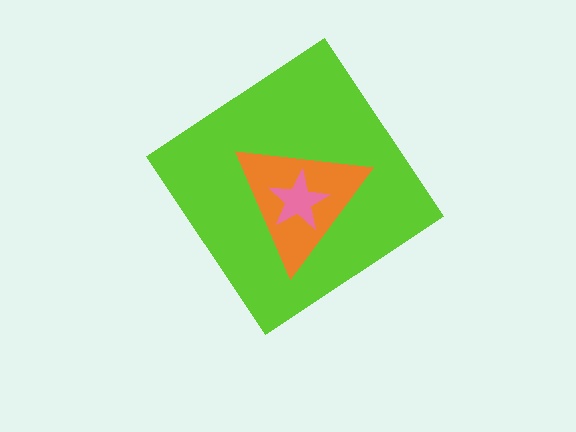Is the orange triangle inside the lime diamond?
Yes.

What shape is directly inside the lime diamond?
The orange triangle.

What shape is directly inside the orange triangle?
The pink star.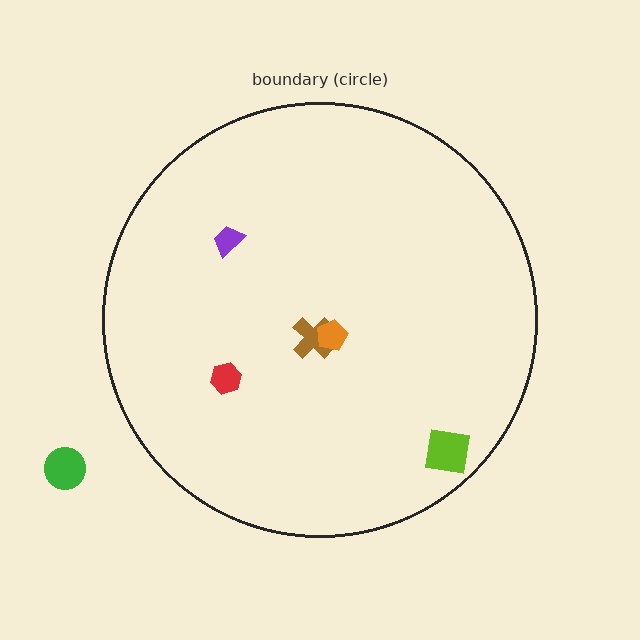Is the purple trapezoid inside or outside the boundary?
Inside.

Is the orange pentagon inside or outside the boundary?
Inside.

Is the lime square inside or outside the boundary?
Inside.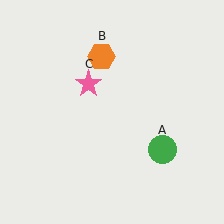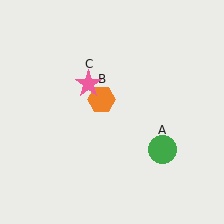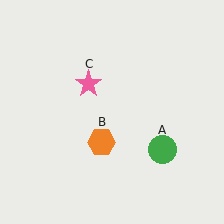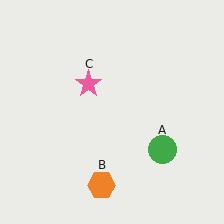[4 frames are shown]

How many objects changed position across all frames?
1 object changed position: orange hexagon (object B).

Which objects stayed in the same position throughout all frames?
Green circle (object A) and pink star (object C) remained stationary.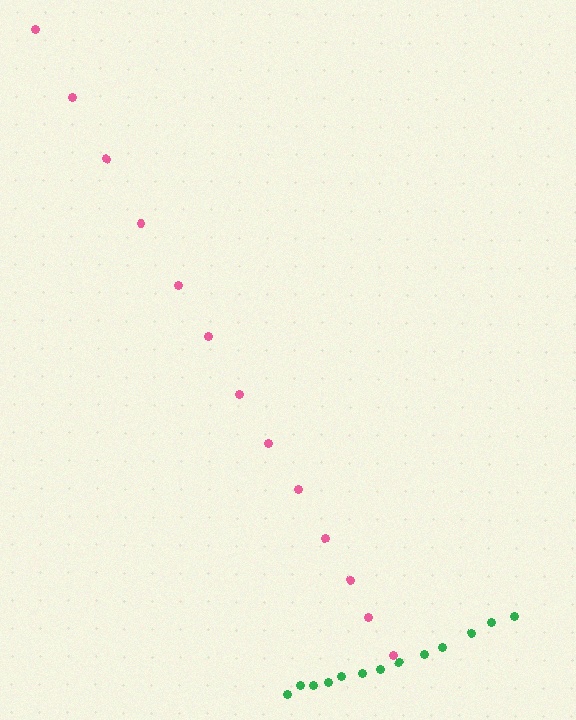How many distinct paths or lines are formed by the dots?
There are 2 distinct paths.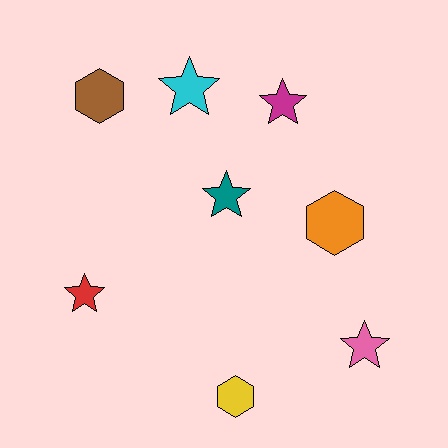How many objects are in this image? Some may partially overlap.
There are 8 objects.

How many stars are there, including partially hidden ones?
There are 5 stars.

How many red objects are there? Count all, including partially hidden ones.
There is 1 red object.